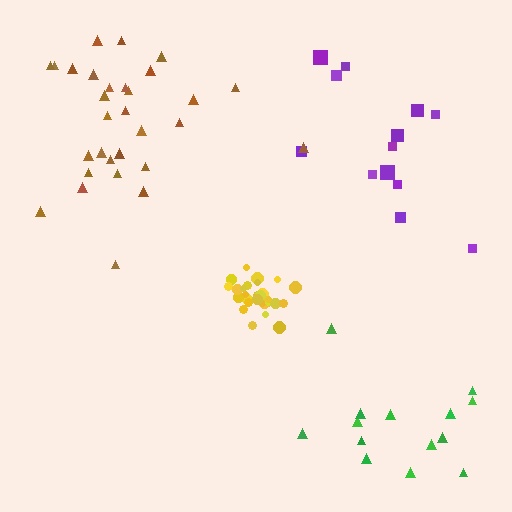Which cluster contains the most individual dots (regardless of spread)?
Yellow (31).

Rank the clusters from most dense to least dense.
yellow, brown, purple, green.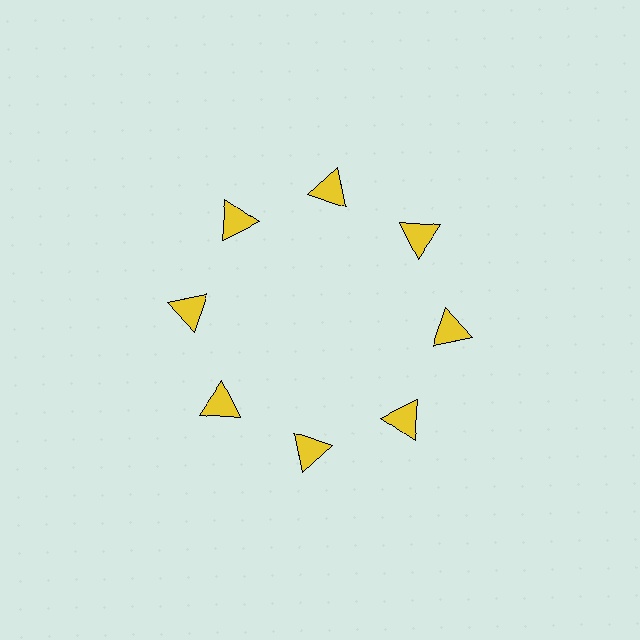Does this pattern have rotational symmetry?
Yes, this pattern has 8-fold rotational symmetry. It looks the same after rotating 45 degrees around the center.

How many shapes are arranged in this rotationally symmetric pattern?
There are 8 shapes, arranged in 8 groups of 1.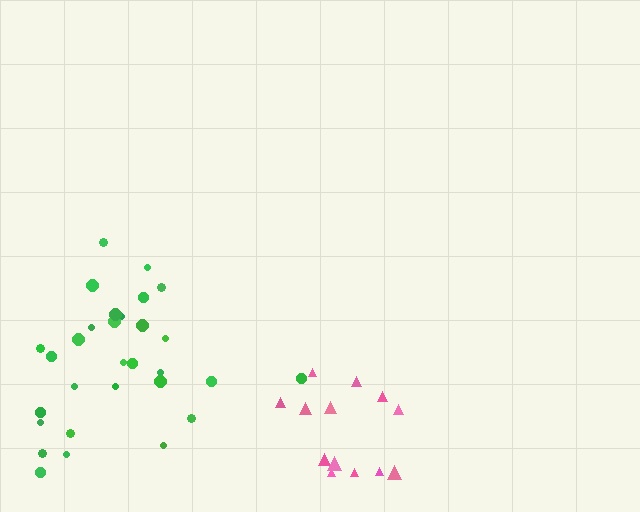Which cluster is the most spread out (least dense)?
Pink.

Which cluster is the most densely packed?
Green.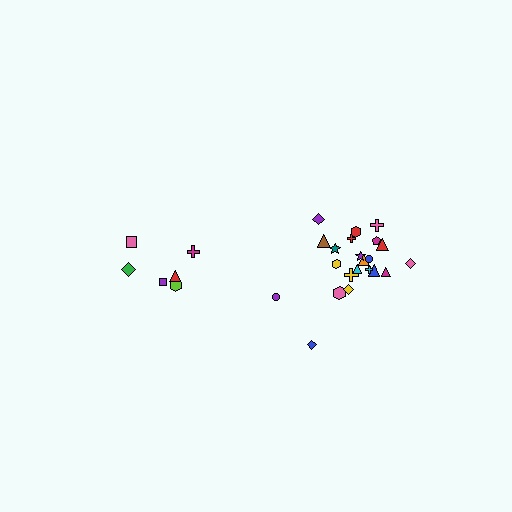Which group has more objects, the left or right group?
The right group.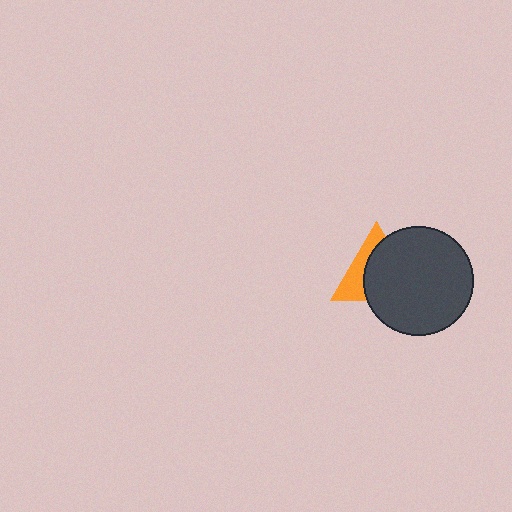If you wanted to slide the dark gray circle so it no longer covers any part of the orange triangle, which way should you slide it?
Slide it toward the lower-right — that is the most direct way to separate the two shapes.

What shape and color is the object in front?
The object in front is a dark gray circle.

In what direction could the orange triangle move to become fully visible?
The orange triangle could move toward the upper-left. That would shift it out from behind the dark gray circle entirely.